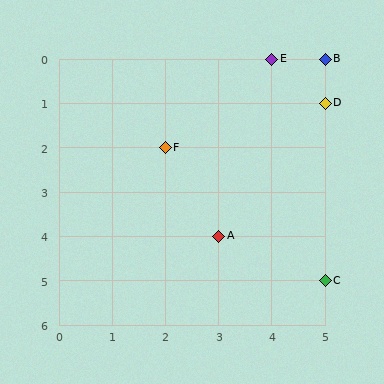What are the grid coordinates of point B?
Point B is at grid coordinates (5, 0).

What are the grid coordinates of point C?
Point C is at grid coordinates (5, 5).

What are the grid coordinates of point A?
Point A is at grid coordinates (3, 4).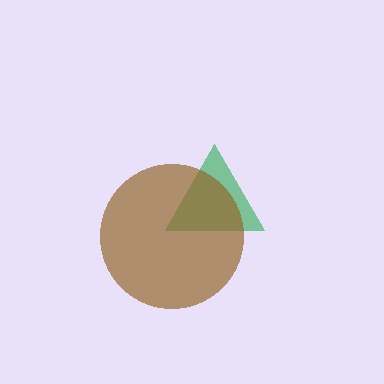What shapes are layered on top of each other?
The layered shapes are: a green triangle, a brown circle.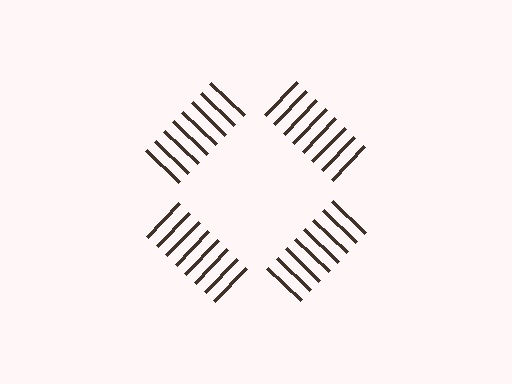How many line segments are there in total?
32 — 8 along each of the 4 edges.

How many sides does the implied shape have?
4 sides — the line-ends trace a square.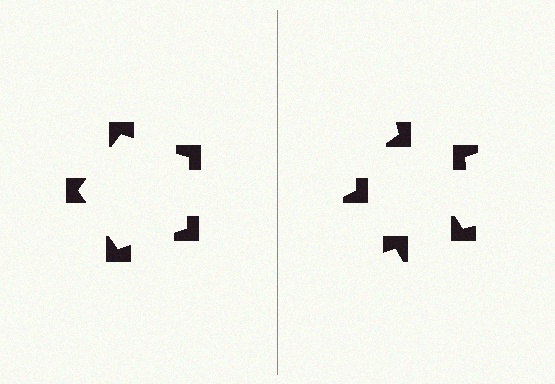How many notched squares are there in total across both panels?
10 — 5 on each side.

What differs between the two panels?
The notched squares are positioned identically on both sides; only the wedge orientations differ. On the left they align to a pentagon; on the right they are misaligned.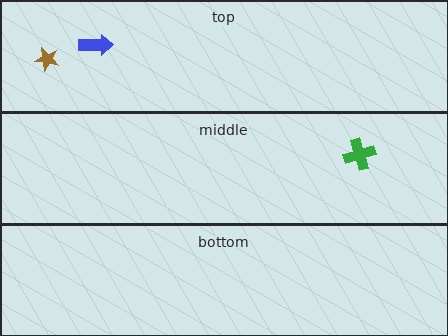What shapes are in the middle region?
The green cross.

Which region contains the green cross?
The middle region.